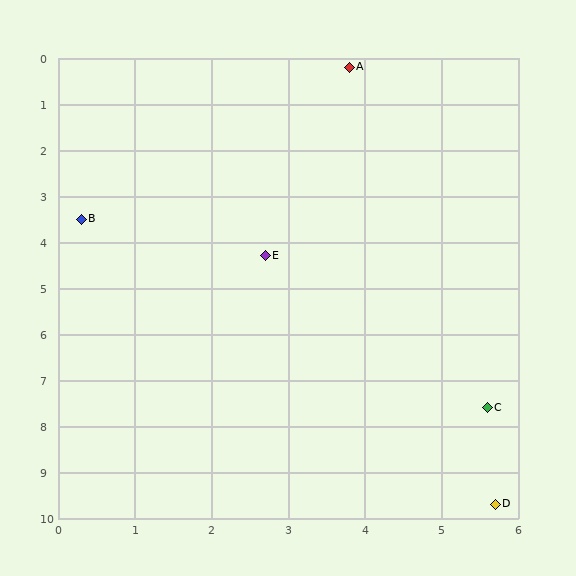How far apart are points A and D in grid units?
Points A and D are about 9.7 grid units apart.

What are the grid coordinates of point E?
Point E is at approximately (2.7, 4.3).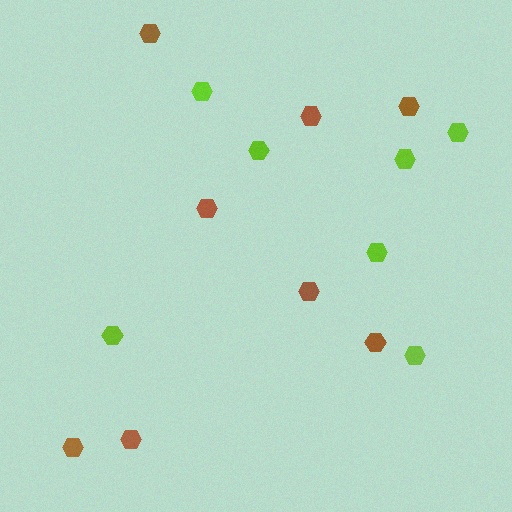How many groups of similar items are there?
There are 2 groups: one group of brown hexagons (8) and one group of lime hexagons (7).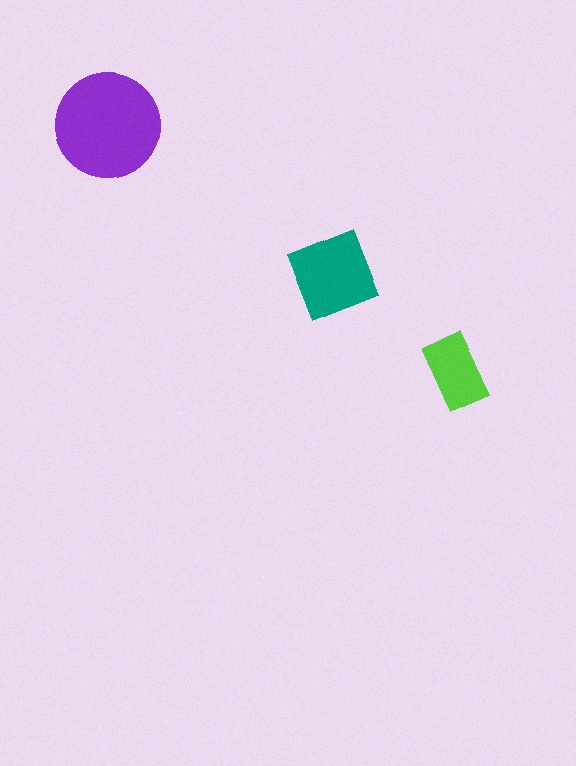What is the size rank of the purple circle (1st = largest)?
1st.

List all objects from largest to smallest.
The purple circle, the teal square, the lime rectangle.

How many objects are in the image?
There are 3 objects in the image.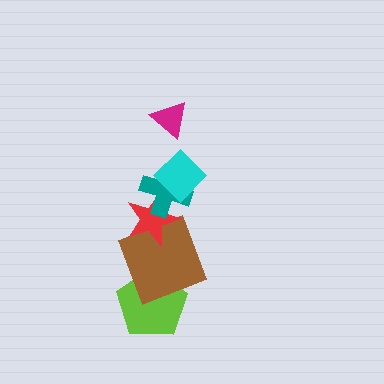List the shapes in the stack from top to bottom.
From top to bottom: the magenta triangle, the cyan diamond, the teal cross, the red star, the brown square, the lime pentagon.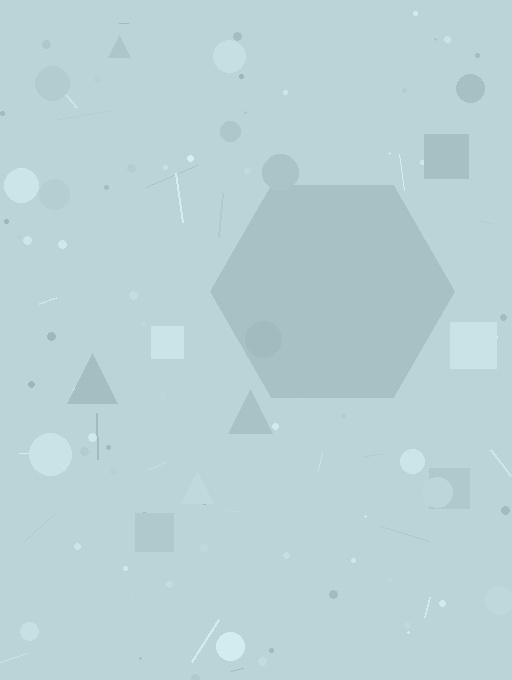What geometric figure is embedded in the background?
A hexagon is embedded in the background.